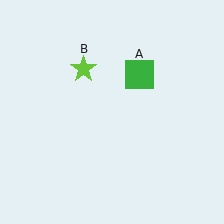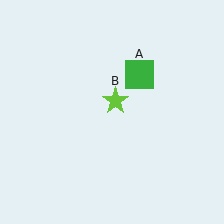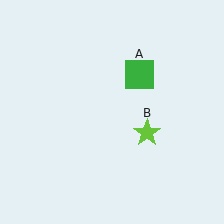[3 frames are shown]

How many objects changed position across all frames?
1 object changed position: lime star (object B).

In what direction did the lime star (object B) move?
The lime star (object B) moved down and to the right.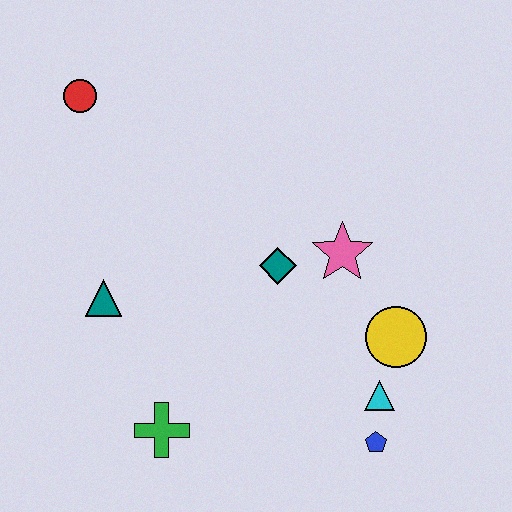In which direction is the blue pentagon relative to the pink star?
The blue pentagon is below the pink star.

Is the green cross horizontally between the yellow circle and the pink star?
No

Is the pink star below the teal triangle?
No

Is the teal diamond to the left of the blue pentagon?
Yes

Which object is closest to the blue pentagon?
The cyan triangle is closest to the blue pentagon.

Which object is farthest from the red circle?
The blue pentagon is farthest from the red circle.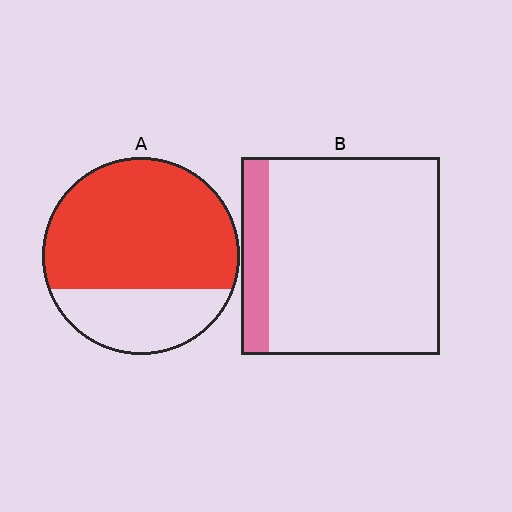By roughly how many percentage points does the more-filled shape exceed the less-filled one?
By roughly 55 percentage points (A over B).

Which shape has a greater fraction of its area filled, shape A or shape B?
Shape A.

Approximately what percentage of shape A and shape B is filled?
A is approximately 70% and B is approximately 15%.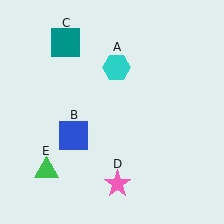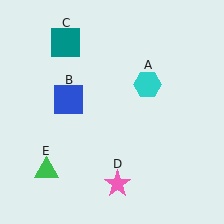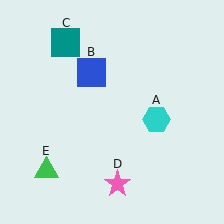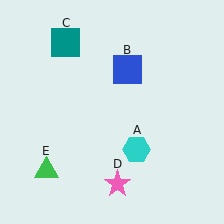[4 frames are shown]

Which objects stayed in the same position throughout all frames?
Teal square (object C) and pink star (object D) and green triangle (object E) remained stationary.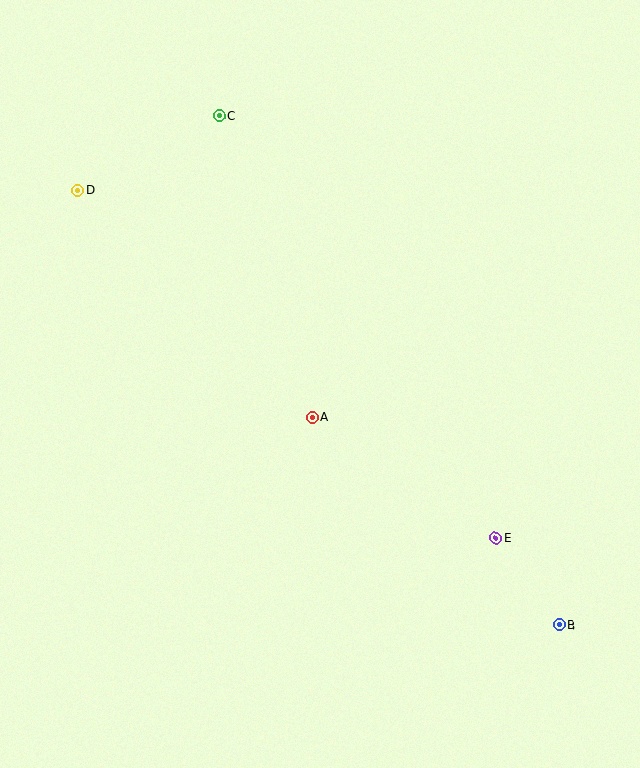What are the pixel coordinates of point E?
Point E is at (496, 538).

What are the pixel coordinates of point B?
Point B is at (559, 625).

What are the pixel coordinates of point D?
Point D is at (77, 190).